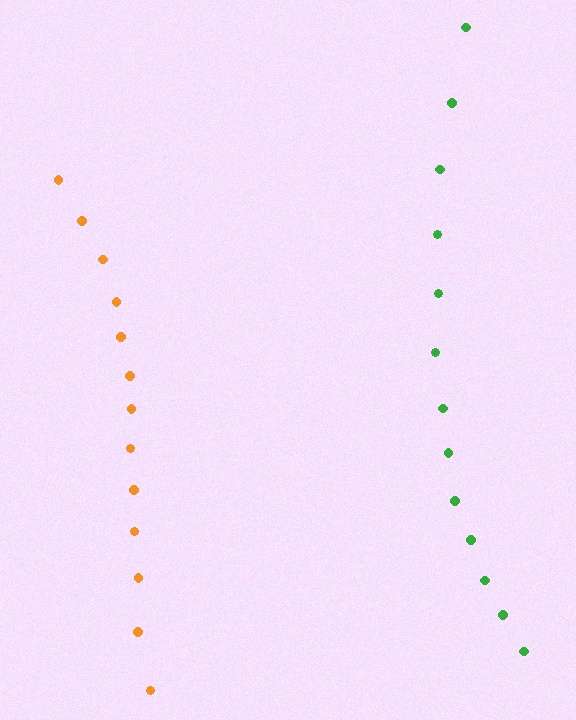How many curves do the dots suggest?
There are 2 distinct paths.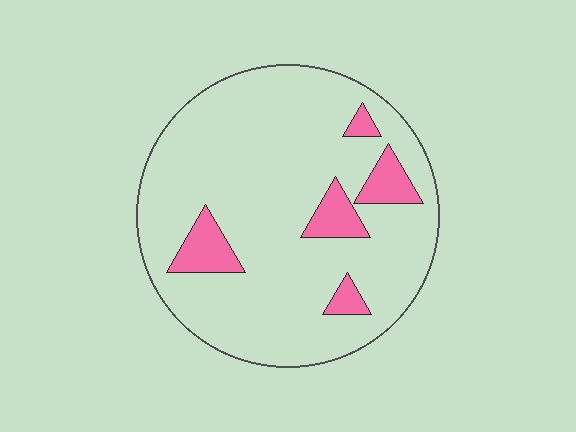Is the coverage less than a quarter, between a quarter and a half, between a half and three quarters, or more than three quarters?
Less than a quarter.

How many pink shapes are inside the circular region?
5.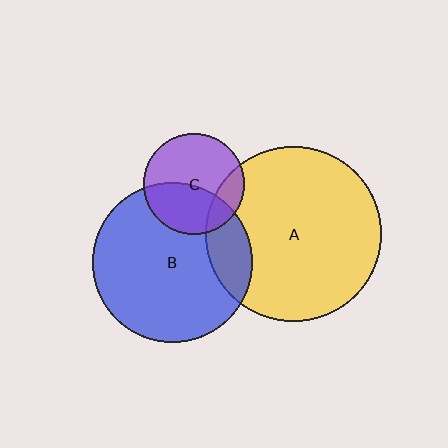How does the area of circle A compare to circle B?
Approximately 1.2 times.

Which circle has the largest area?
Circle A (yellow).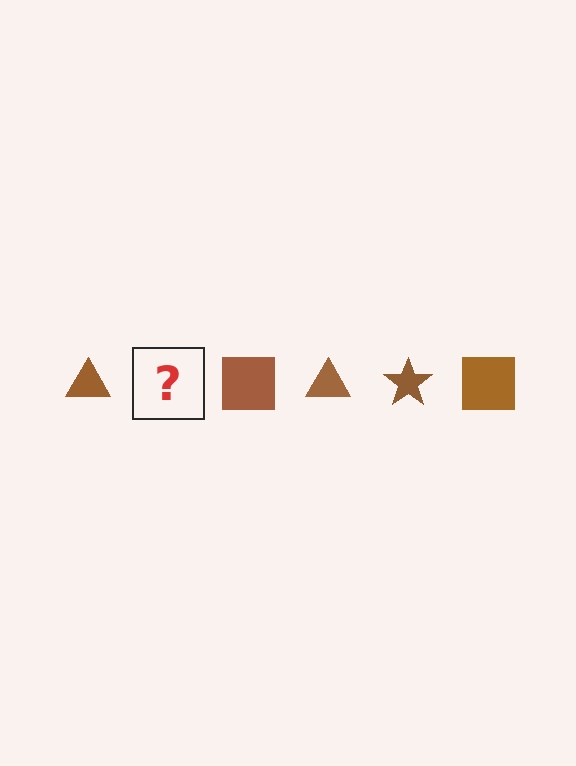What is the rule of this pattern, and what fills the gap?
The rule is that the pattern cycles through triangle, star, square shapes in brown. The gap should be filled with a brown star.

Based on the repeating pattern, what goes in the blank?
The blank should be a brown star.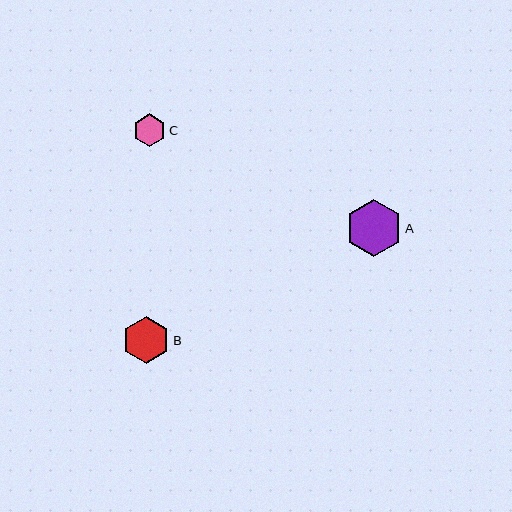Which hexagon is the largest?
Hexagon A is the largest with a size of approximately 57 pixels.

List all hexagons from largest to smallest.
From largest to smallest: A, B, C.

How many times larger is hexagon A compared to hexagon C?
Hexagon A is approximately 1.7 times the size of hexagon C.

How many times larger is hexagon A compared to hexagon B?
Hexagon A is approximately 1.2 times the size of hexagon B.